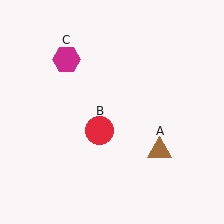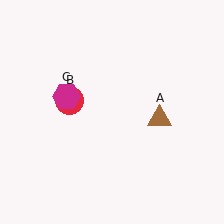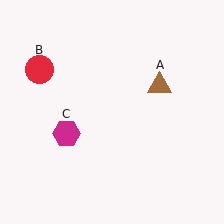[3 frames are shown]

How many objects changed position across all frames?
3 objects changed position: brown triangle (object A), red circle (object B), magenta hexagon (object C).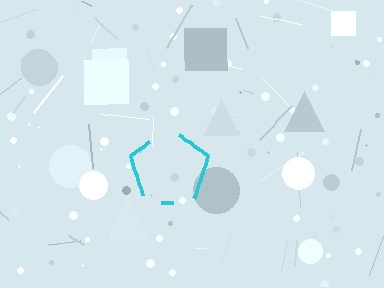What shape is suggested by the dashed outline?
The dashed outline suggests a pentagon.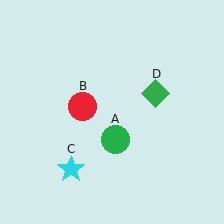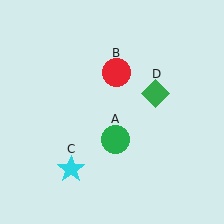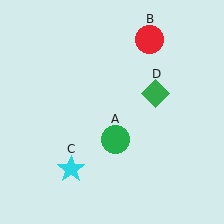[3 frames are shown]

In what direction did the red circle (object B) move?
The red circle (object B) moved up and to the right.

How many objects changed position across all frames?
1 object changed position: red circle (object B).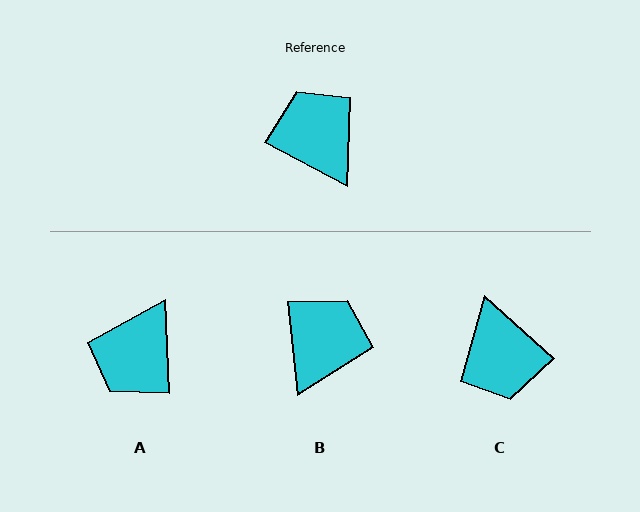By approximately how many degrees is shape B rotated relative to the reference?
Approximately 56 degrees clockwise.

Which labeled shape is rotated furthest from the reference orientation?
C, about 166 degrees away.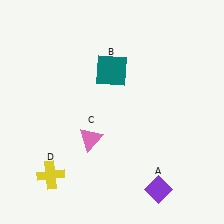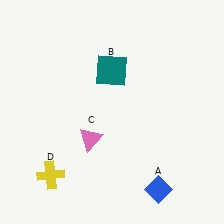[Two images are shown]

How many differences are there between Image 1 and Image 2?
There is 1 difference between the two images.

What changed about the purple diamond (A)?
In Image 1, A is purple. In Image 2, it changed to blue.